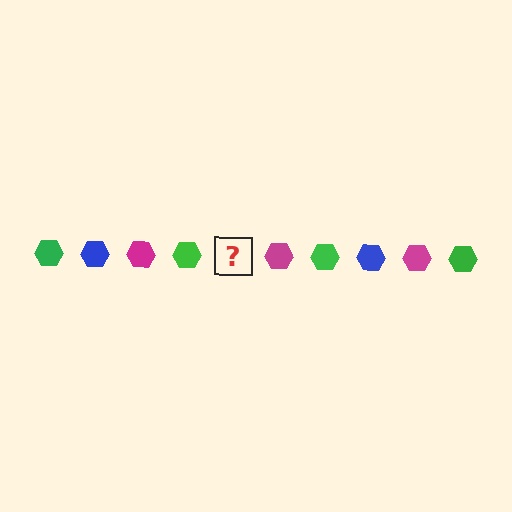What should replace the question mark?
The question mark should be replaced with a blue hexagon.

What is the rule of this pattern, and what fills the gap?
The rule is that the pattern cycles through green, blue, magenta hexagons. The gap should be filled with a blue hexagon.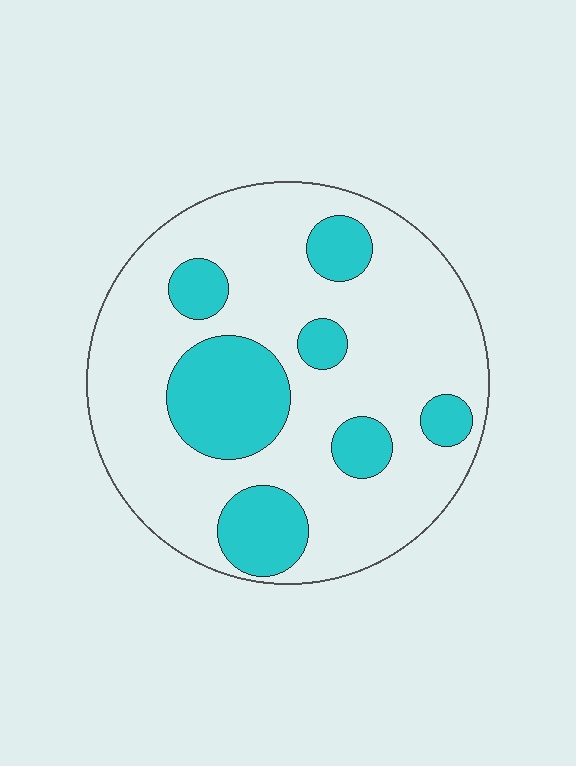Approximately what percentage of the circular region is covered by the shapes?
Approximately 25%.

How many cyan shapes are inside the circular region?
7.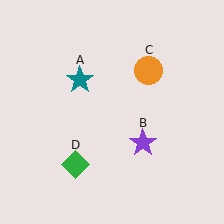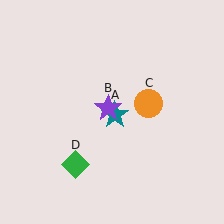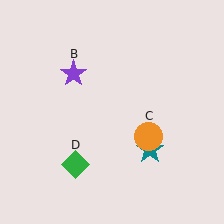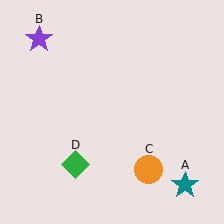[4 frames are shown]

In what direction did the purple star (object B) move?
The purple star (object B) moved up and to the left.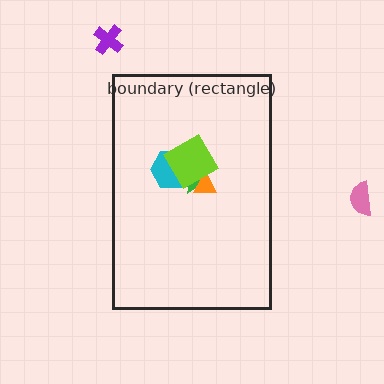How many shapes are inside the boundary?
4 inside, 2 outside.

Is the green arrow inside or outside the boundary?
Inside.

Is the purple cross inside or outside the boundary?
Outside.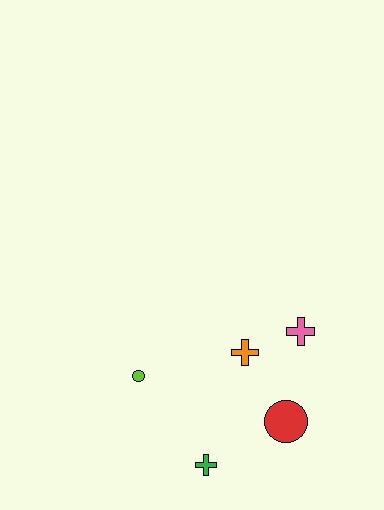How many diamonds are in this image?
There are no diamonds.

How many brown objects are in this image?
There are no brown objects.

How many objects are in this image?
There are 5 objects.